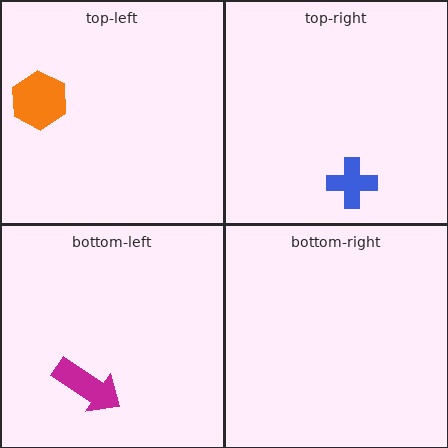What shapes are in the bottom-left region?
The magenta arrow.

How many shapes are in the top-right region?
1.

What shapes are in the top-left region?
The orange hexagon.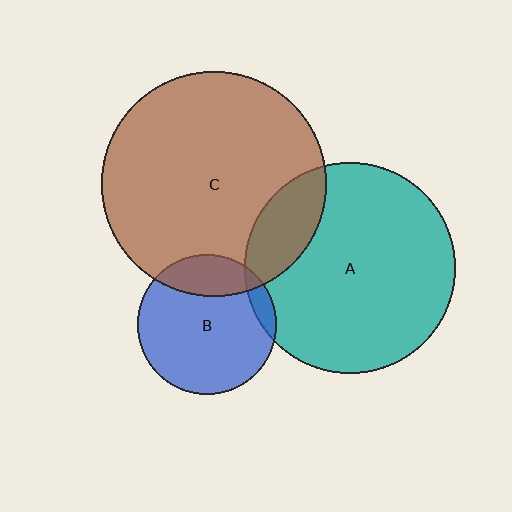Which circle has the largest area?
Circle C (brown).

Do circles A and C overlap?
Yes.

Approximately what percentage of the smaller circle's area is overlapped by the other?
Approximately 15%.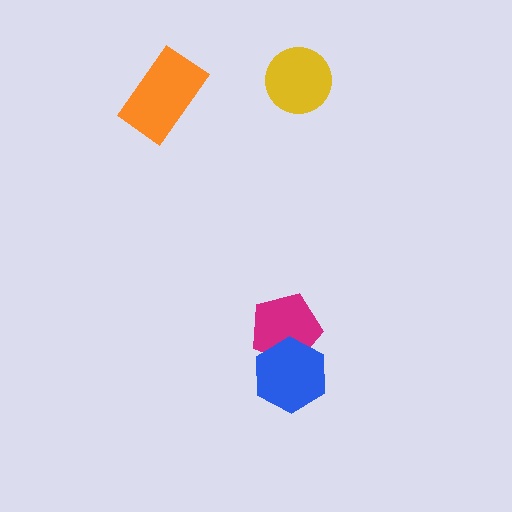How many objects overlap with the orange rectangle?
0 objects overlap with the orange rectangle.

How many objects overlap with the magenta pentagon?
1 object overlaps with the magenta pentagon.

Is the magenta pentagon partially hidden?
Yes, it is partially covered by another shape.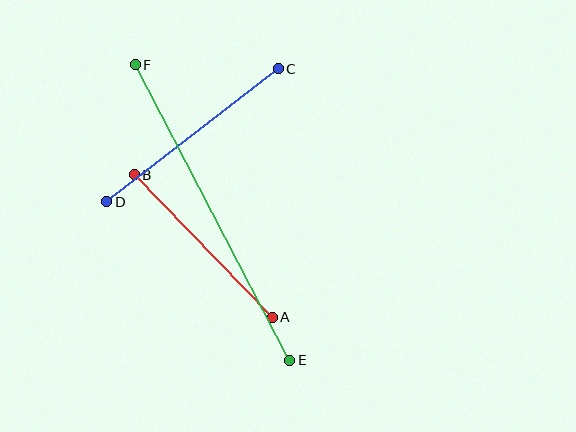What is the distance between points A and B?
The distance is approximately 198 pixels.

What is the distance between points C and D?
The distance is approximately 217 pixels.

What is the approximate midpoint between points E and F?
The midpoint is at approximately (212, 213) pixels.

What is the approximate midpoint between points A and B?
The midpoint is at approximately (203, 246) pixels.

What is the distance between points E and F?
The distance is approximately 333 pixels.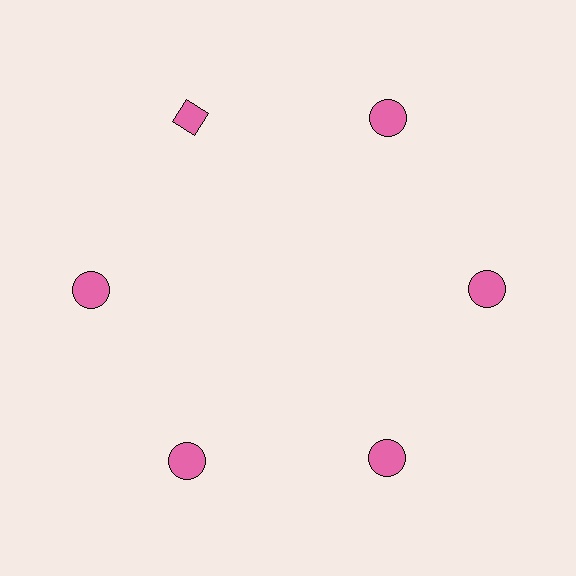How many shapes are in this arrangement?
There are 6 shapes arranged in a ring pattern.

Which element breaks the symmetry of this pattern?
The pink diamond at roughly the 11 o'clock position breaks the symmetry. All other shapes are pink circles.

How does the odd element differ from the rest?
It has a different shape: diamond instead of circle.